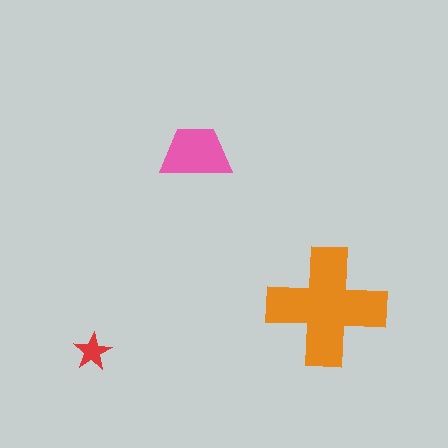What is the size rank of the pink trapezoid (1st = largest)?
2nd.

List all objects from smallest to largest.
The red star, the pink trapezoid, the orange cross.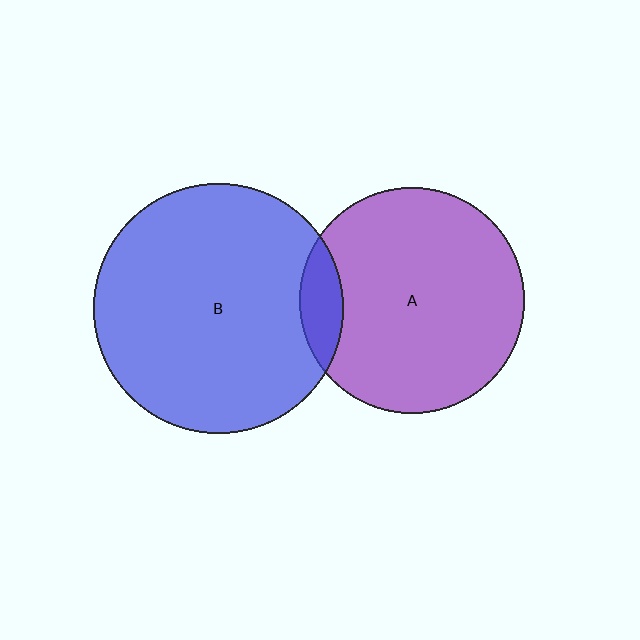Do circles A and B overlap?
Yes.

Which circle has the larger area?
Circle B (blue).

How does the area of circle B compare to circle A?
Approximately 1.2 times.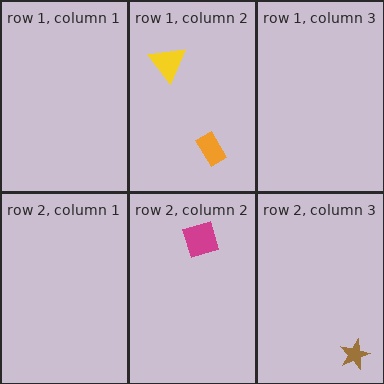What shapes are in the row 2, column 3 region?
The brown star.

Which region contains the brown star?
The row 2, column 3 region.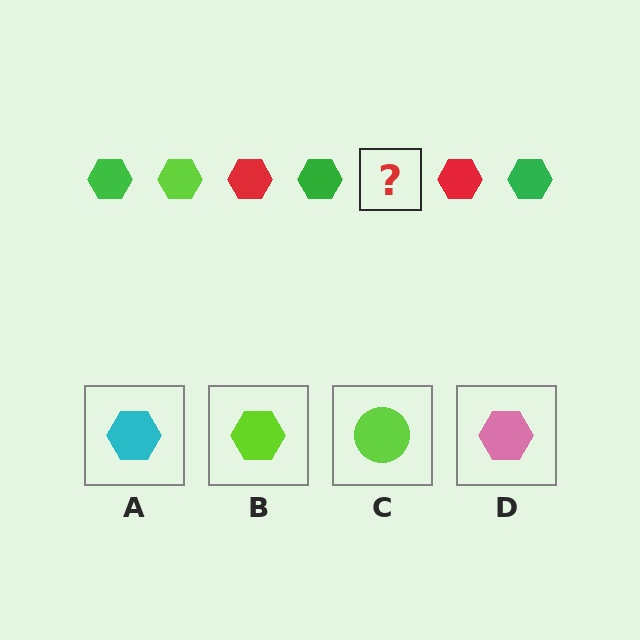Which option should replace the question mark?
Option B.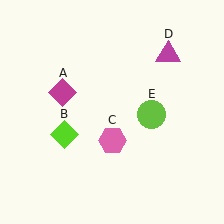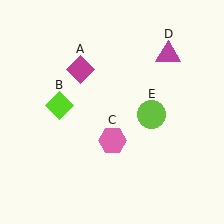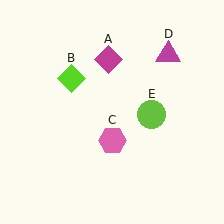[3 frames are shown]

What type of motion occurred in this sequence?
The magenta diamond (object A), lime diamond (object B) rotated clockwise around the center of the scene.